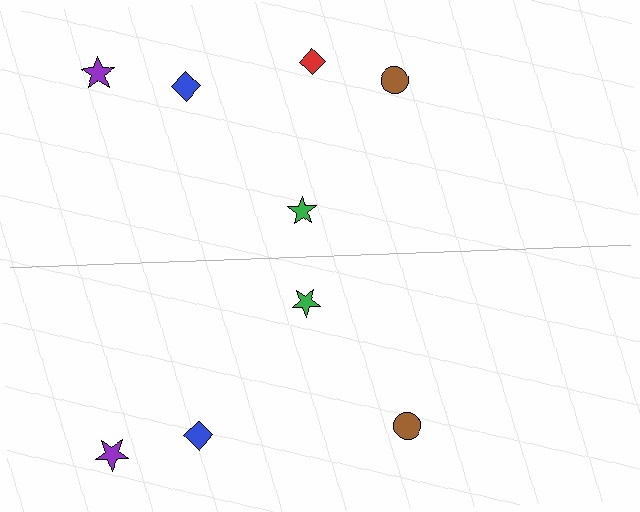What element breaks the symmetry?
A red diamond is missing from the bottom side.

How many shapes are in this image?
There are 9 shapes in this image.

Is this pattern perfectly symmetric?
No, the pattern is not perfectly symmetric. A red diamond is missing from the bottom side.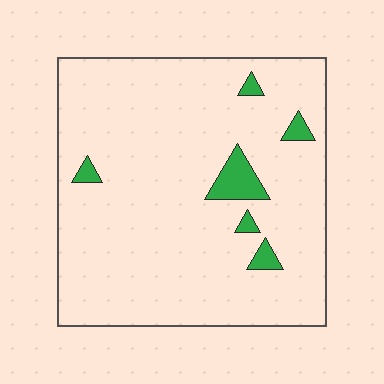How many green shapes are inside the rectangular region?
6.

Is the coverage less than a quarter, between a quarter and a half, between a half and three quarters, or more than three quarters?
Less than a quarter.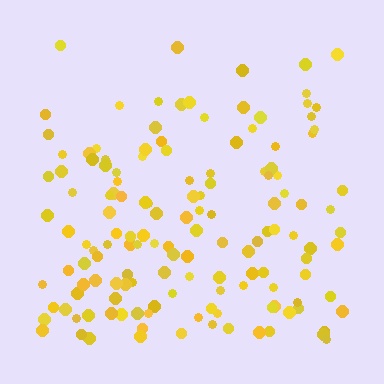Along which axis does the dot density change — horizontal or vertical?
Vertical.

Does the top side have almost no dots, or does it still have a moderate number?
Still a moderate number, just noticeably fewer than the bottom.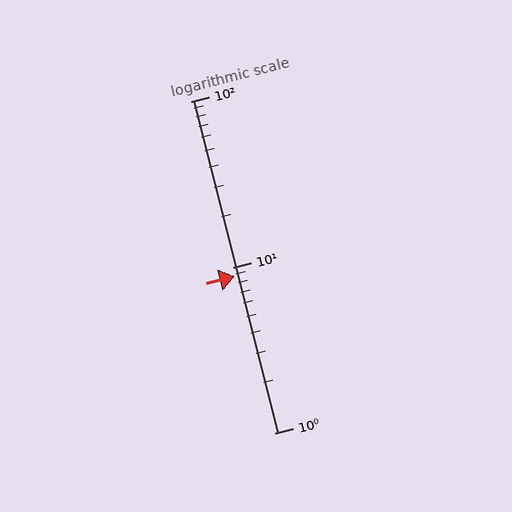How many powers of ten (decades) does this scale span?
The scale spans 2 decades, from 1 to 100.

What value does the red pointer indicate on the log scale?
The pointer indicates approximately 8.8.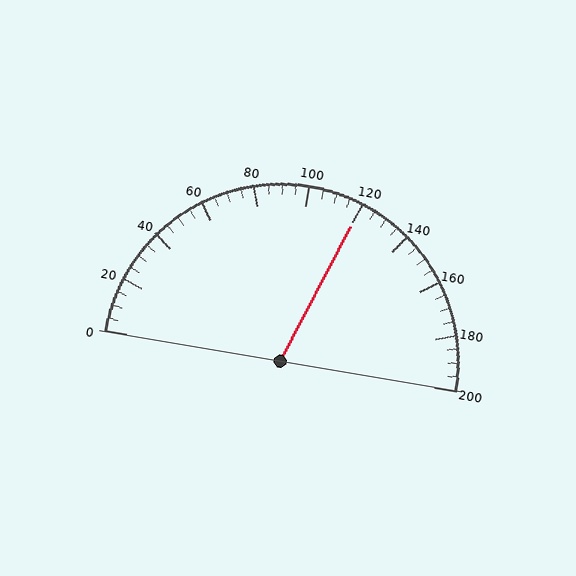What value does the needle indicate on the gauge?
The needle indicates approximately 120.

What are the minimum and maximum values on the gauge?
The gauge ranges from 0 to 200.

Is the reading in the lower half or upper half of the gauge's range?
The reading is in the upper half of the range (0 to 200).